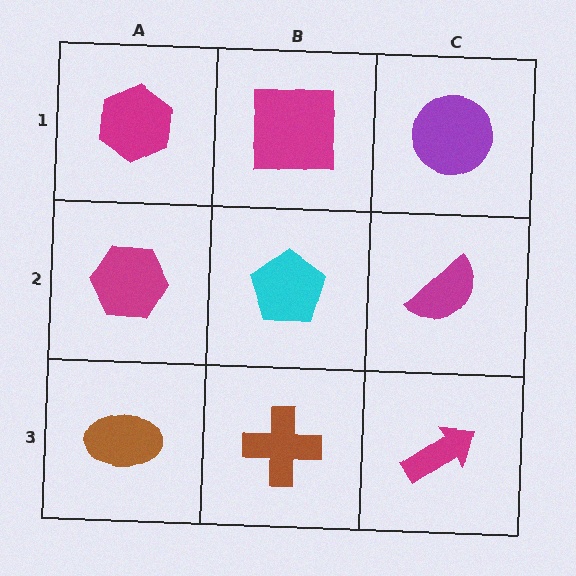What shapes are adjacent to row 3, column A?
A magenta hexagon (row 2, column A), a brown cross (row 3, column B).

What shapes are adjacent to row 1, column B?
A cyan pentagon (row 2, column B), a magenta hexagon (row 1, column A), a purple circle (row 1, column C).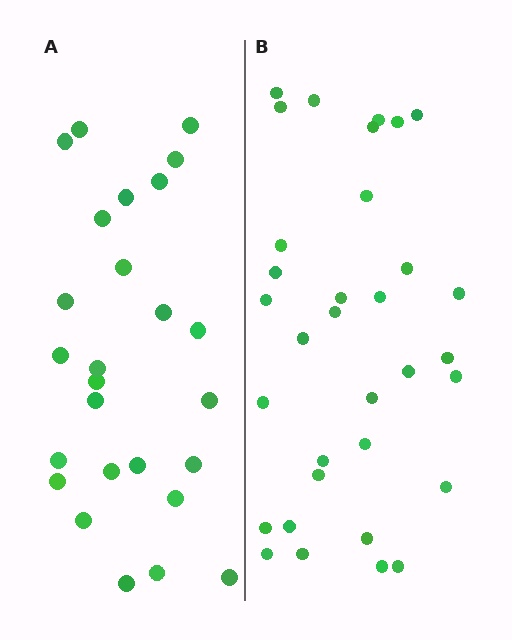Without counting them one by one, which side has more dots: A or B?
Region B (the right region) has more dots.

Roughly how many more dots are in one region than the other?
Region B has roughly 8 or so more dots than region A.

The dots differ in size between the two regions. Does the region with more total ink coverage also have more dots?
No. Region A has more total ink coverage because its dots are larger, but region B actually contains more individual dots. Total area can be misleading — the number of items is what matters here.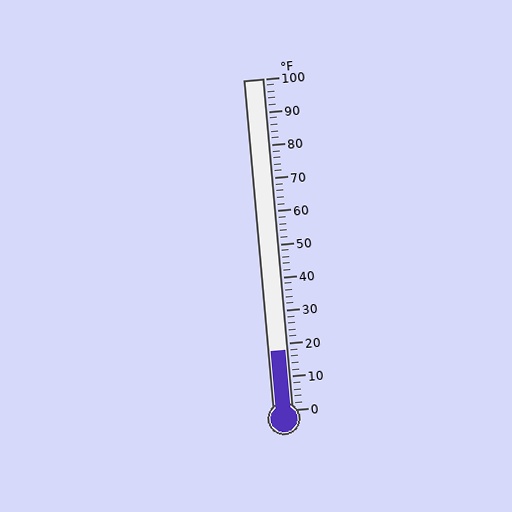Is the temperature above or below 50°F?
The temperature is below 50°F.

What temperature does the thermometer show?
The thermometer shows approximately 18°F.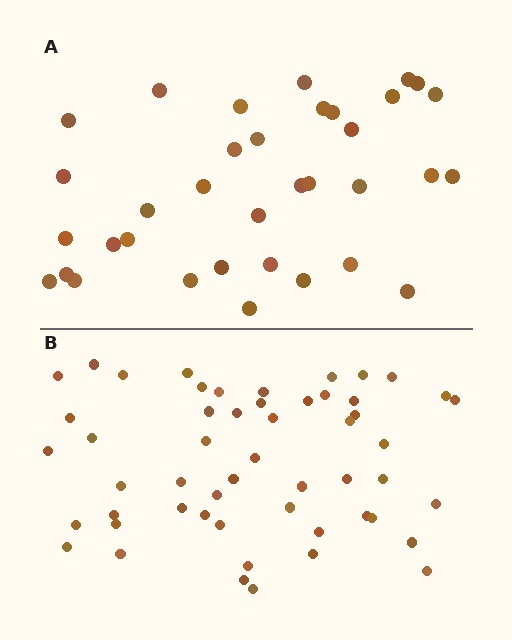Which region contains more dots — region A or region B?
Region B (the bottom region) has more dots.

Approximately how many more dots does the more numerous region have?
Region B has approximately 20 more dots than region A.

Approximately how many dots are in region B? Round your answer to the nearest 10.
About 50 dots. (The exact count is 53, which rounds to 50.)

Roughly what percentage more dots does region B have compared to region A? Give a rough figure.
About 50% more.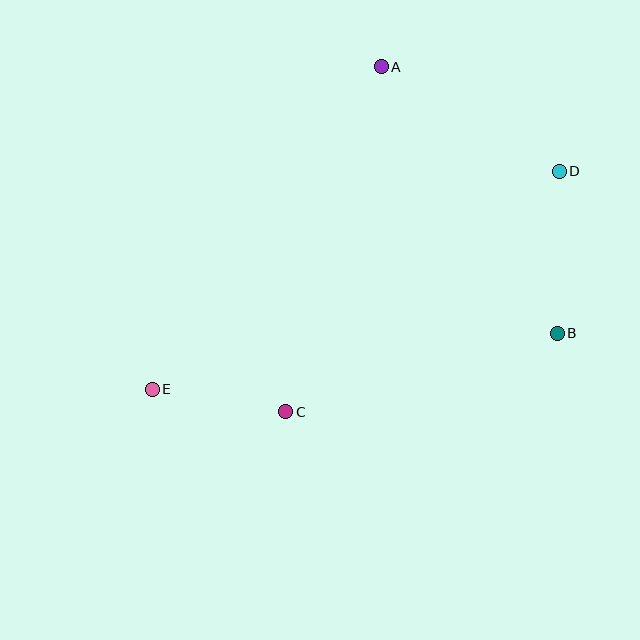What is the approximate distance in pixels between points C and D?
The distance between C and D is approximately 364 pixels.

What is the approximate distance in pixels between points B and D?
The distance between B and D is approximately 162 pixels.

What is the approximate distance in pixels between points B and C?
The distance between B and C is approximately 283 pixels.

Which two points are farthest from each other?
Points D and E are farthest from each other.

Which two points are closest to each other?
Points C and E are closest to each other.